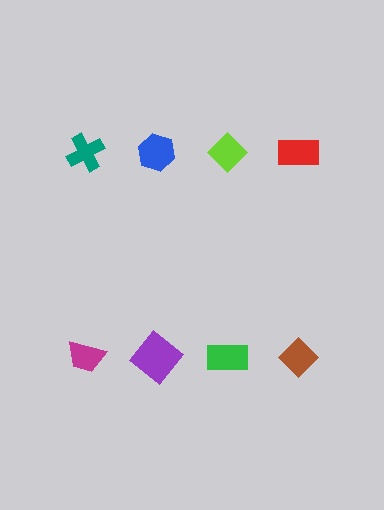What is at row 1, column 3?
A lime diamond.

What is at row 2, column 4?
A brown diamond.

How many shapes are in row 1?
4 shapes.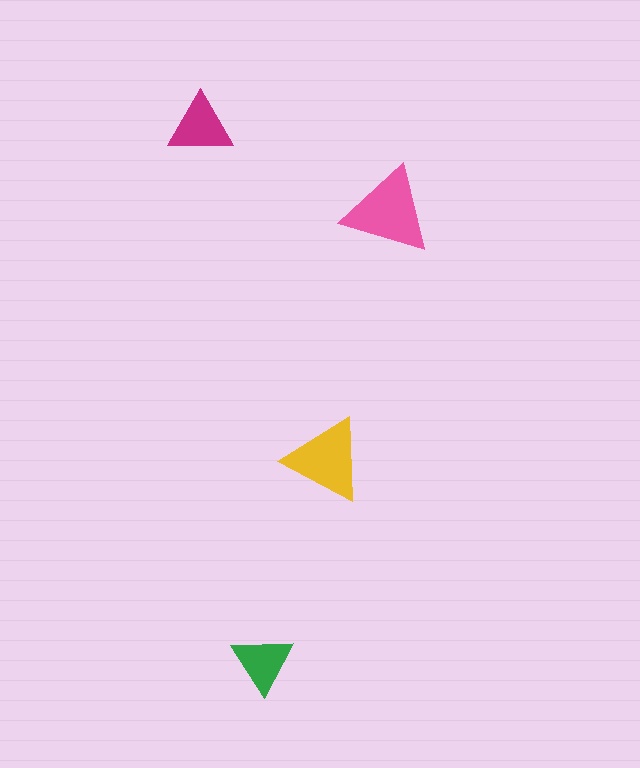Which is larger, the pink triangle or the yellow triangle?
The pink one.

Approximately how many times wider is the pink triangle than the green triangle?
About 1.5 times wider.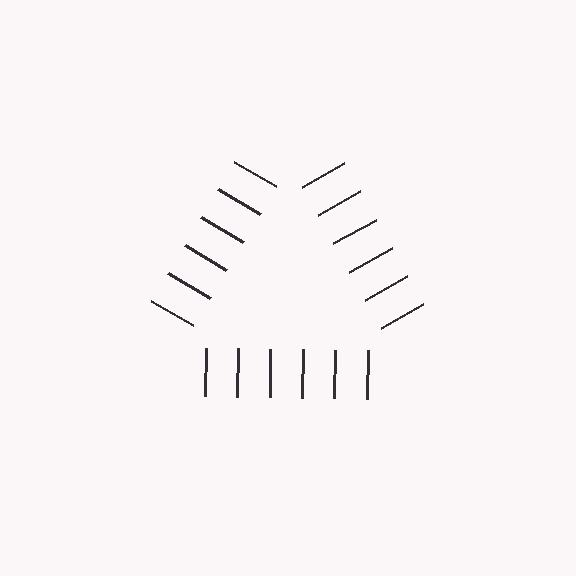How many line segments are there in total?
18 — 6 along each of the 3 edges.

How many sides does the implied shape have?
3 sides — the line-ends trace a triangle.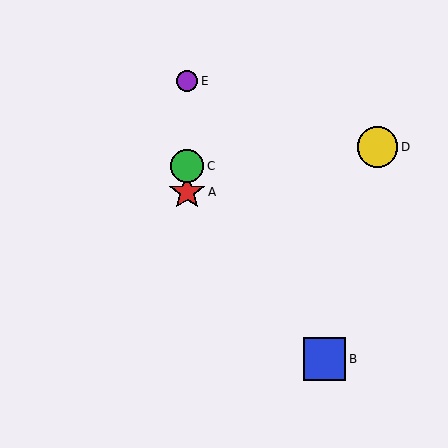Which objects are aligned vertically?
Objects A, C, E are aligned vertically.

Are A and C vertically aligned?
Yes, both are at x≈187.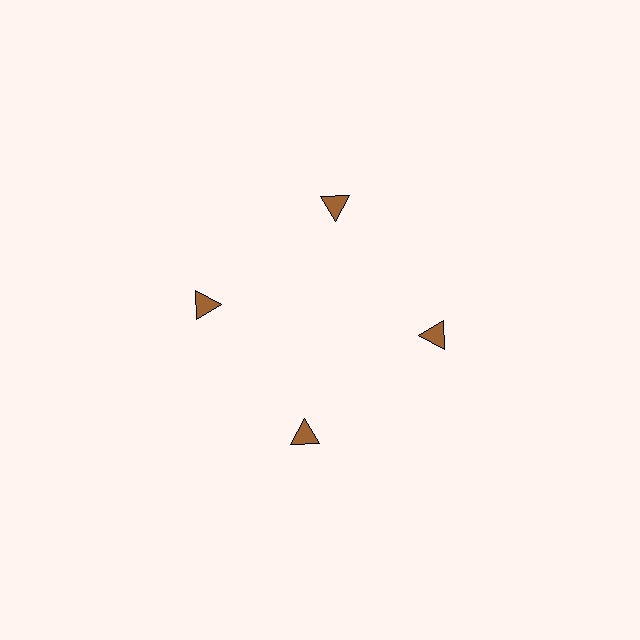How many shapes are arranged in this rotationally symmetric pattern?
There are 4 shapes, arranged in 4 groups of 1.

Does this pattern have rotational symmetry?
Yes, this pattern has 4-fold rotational symmetry. It looks the same after rotating 90 degrees around the center.